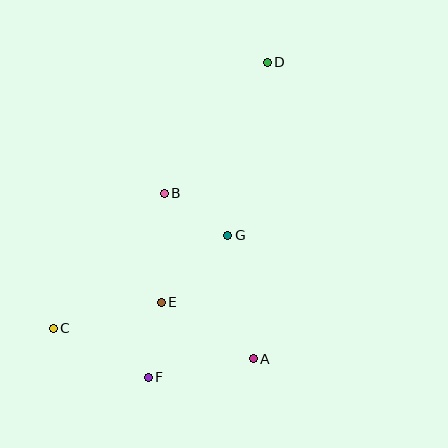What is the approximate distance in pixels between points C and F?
The distance between C and F is approximately 107 pixels.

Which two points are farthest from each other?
Points C and D are farthest from each other.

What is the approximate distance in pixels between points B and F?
The distance between B and F is approximately 185 pixels.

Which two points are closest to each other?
Points B and G are closest to each other.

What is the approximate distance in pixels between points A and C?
The distance between A and C is approximately 202 pixels.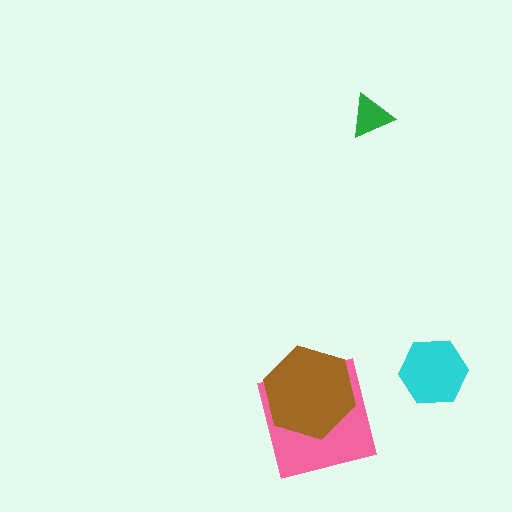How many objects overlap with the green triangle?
0 objects overlap with the green triangle.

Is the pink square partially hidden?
Yes, it is partially covered by another shape.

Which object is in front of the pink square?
The brown hexagon is in front of the pink square.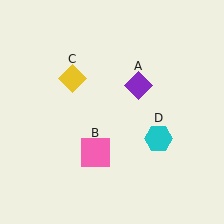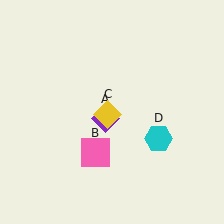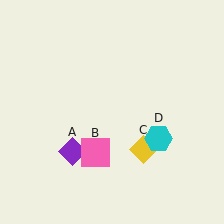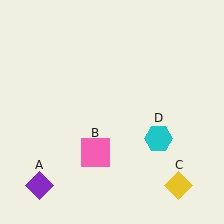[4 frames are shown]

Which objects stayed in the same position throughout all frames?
Pink square (object B) and cyan hexagon (object D) remained stationary.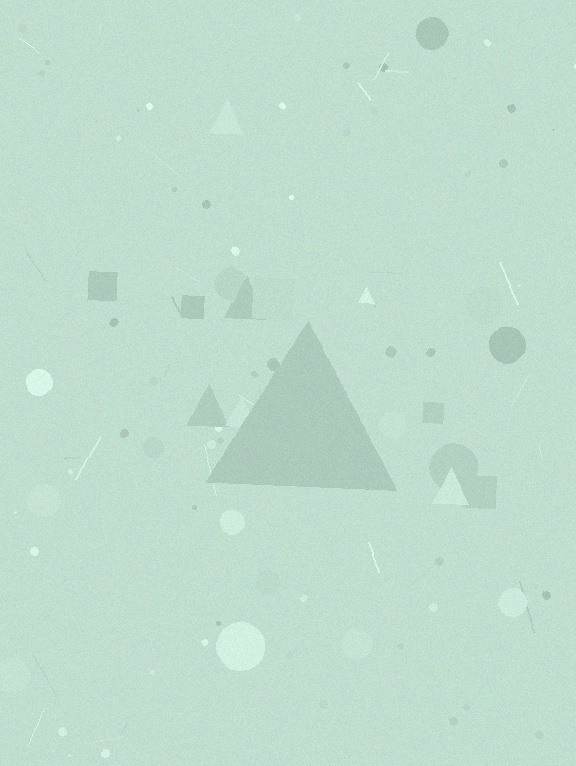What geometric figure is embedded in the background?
A triangle is embedded in the background.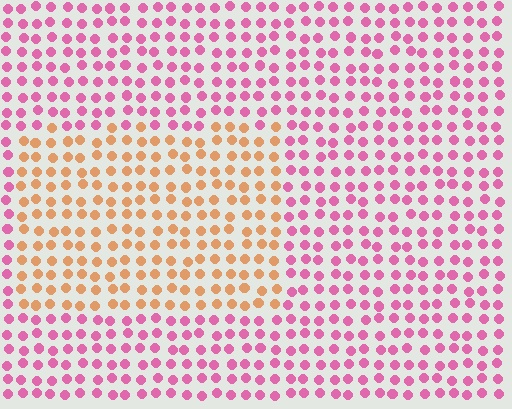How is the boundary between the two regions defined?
The boundary is defined purely by a slight shift in hue (about 60 degrees). Spacing, size, and orientation are identical on both sides.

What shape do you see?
I see a rectangle.